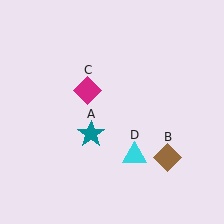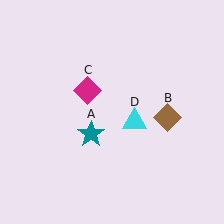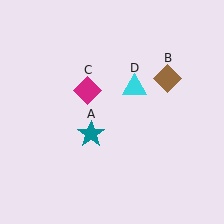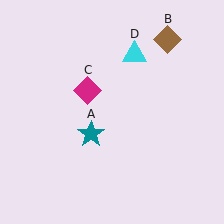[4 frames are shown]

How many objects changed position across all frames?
2 objects changed position: brown diamond (object B), cyan triangle (object D).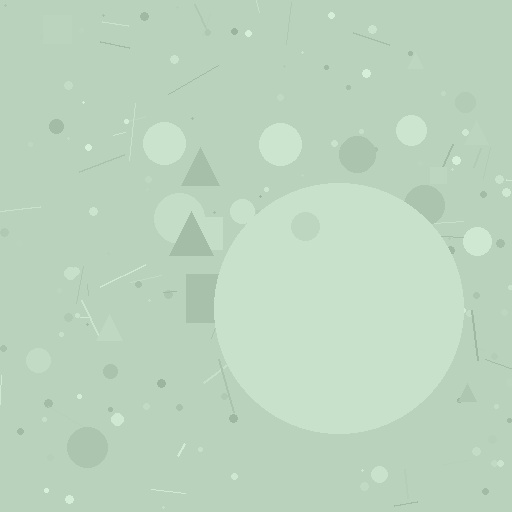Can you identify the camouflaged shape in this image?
The camouflaged shape is a circle.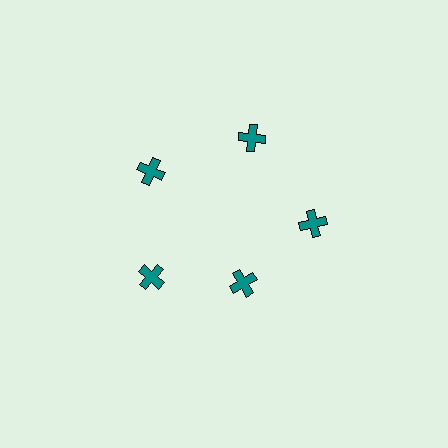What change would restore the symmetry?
The symmetry would be restored by moving it outward, back onto the ring so that all 5 crosses sit at equal angles and equal distance from the center.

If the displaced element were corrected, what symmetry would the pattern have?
It would have 5-fold rotational symmetry — the pattern would map onto itself every 72 degrees.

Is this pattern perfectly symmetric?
No. The 5 teal crosses are arranged in a ring, but one element near the 5 o'clock position is pulled inward toward the center, breaking the 5-fold rotational symmetry.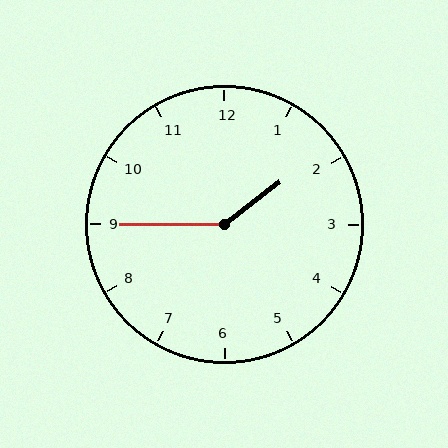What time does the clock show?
1:45.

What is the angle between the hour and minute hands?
Approximately 142 degrees.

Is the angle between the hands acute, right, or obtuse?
It is obtuse.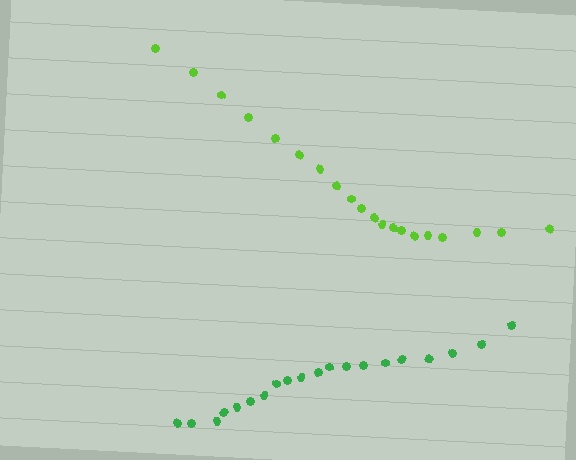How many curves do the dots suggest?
There are 2 distinct paths.